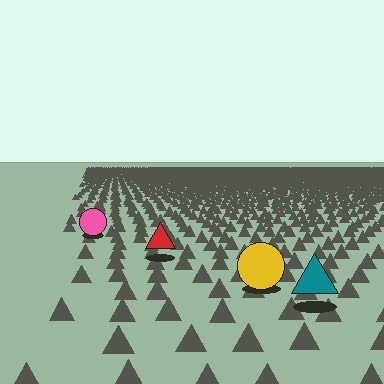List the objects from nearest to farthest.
From nearest to farthest: the teal triangle, the yellow circle, the red triangle, the pink circle.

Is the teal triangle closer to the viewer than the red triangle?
Yes. The teal triangle is closer — you can tell from the texture gradient: the ground texture is coarser near it.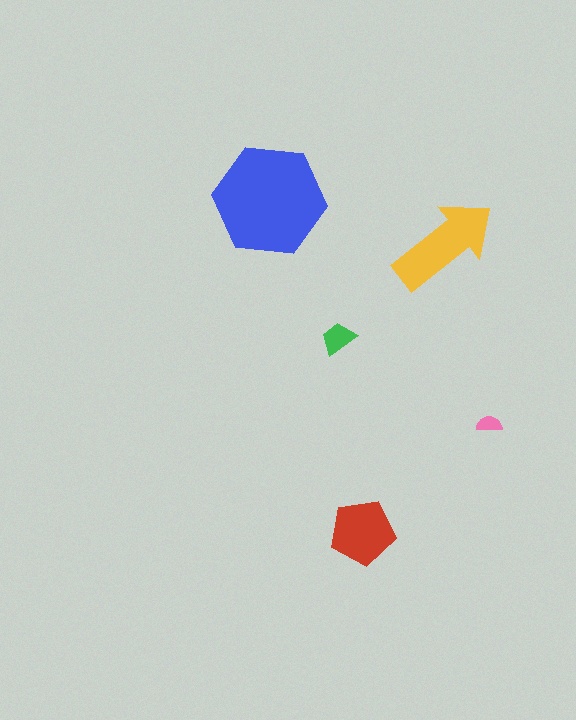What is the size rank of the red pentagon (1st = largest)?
3rd.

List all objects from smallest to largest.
The pink semicircle, the green trapezoid, the red pentagon, the yellow arrow, the blue hexagon.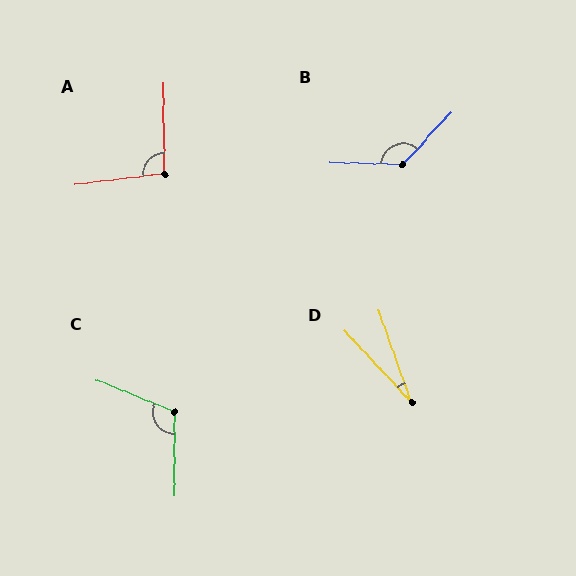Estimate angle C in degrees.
Approximately 112 degrees.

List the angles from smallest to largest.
D (24°), A (96°), C (112°), B (132°).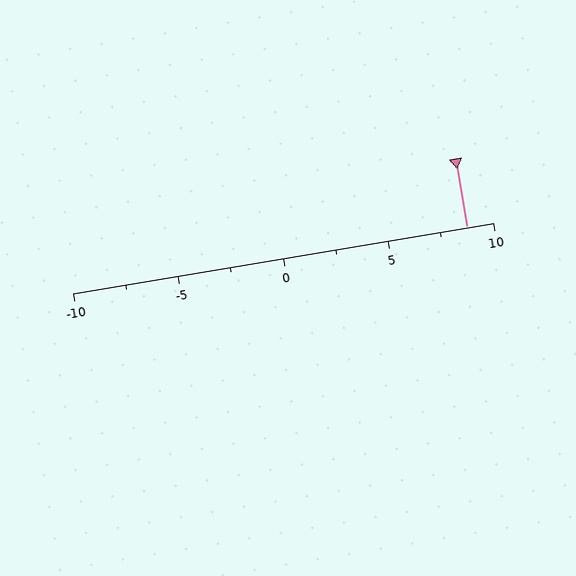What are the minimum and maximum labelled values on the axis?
The axis runs from -10 to 10.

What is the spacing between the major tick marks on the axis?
The major ticks are spaced 5 apart.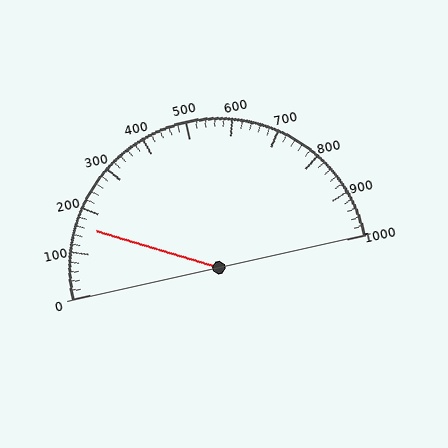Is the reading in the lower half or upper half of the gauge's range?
The reading is in the lower half of the range (0 to 1000).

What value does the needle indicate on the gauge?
The needle indicates approximately 160.